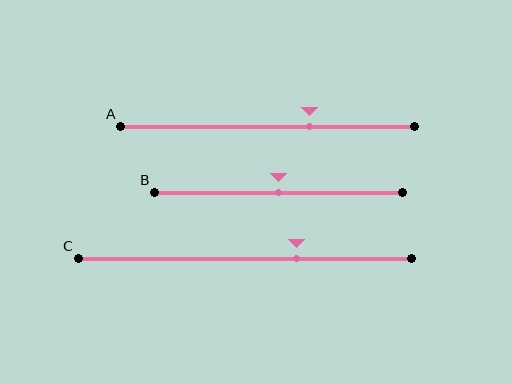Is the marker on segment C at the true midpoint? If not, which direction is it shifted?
No, the marker on segment C is shifted to the right by about 16% of the segment length.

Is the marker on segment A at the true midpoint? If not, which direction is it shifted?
No, the marker on segment A is shifted to the right by about 14% of the segment length.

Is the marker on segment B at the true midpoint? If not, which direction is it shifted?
Yes, the marker on segment B is at the true midpoint.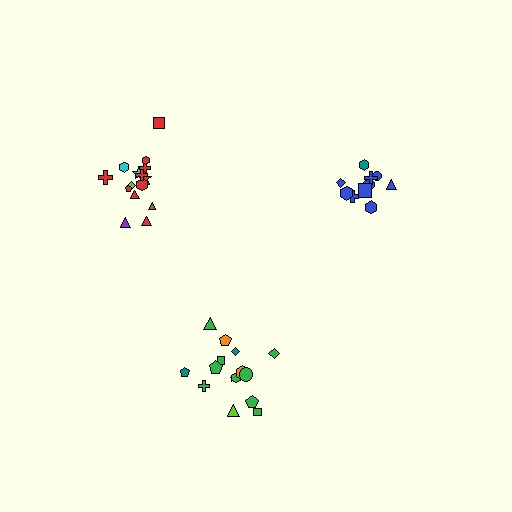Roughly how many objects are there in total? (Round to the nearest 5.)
Roughly 40 objects in total.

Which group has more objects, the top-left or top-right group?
The top-left group.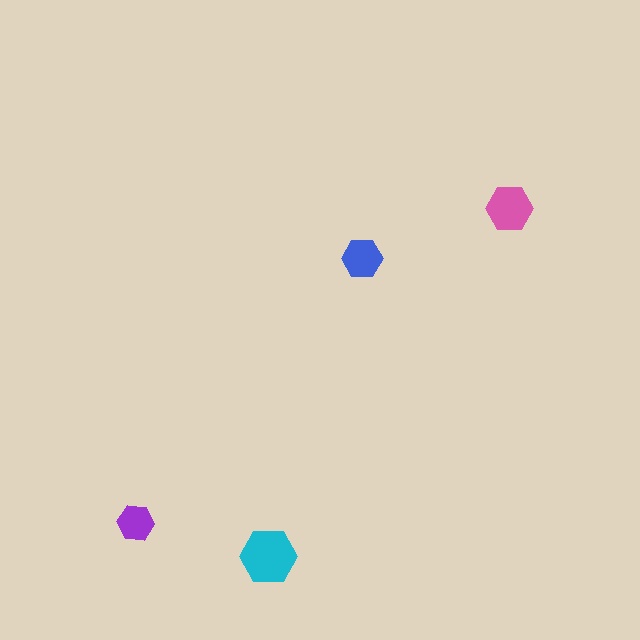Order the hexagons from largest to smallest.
the cyan one, the pink one, the blue one, the purple one.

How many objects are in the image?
There are 4 objects in the image.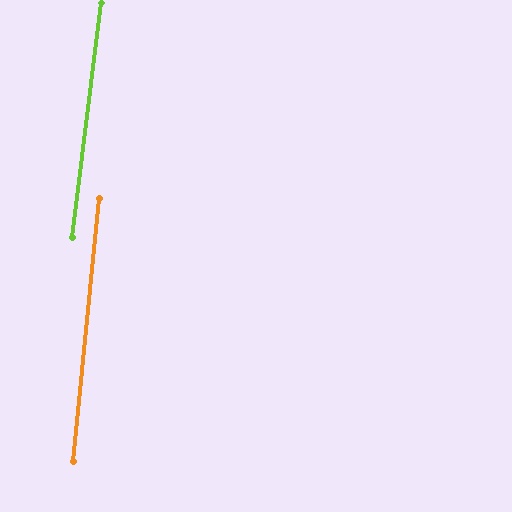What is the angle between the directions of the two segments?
Approximately 1 degree.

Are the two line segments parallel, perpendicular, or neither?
Parallel — their directions differ by only 1.2°.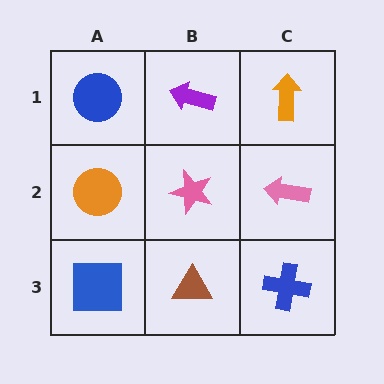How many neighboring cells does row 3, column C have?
2.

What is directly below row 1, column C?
A pink arrow.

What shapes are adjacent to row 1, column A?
An orange circle (row 2, column A), a purple arrow (row 1, column B).